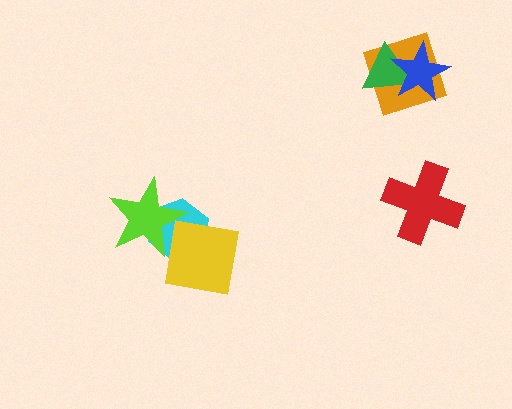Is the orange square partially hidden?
Yes, it is partially covered by another shape.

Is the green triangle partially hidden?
Yes, it is partially covered by another shape.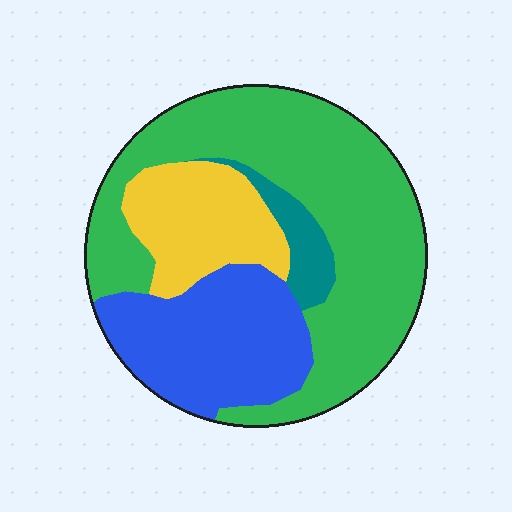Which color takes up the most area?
Green, at roughly 50%.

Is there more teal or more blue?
Blue.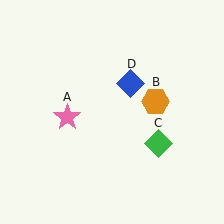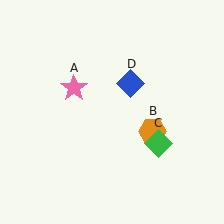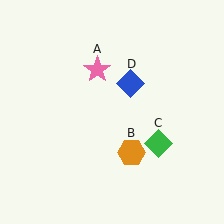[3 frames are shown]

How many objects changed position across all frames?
2 objects changed position: pink star (object A), orange hexagon (object B).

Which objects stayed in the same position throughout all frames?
Green diamond (object C) and blue diamond (object D) remained stationary.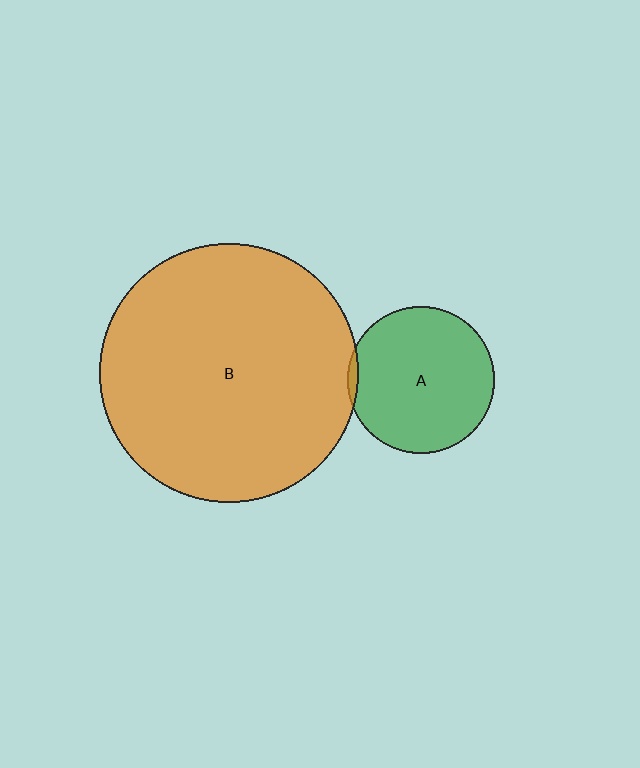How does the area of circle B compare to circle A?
Approximately 3.1 times.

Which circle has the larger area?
Circle B (orange).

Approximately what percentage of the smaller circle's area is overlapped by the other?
Approximately 5%.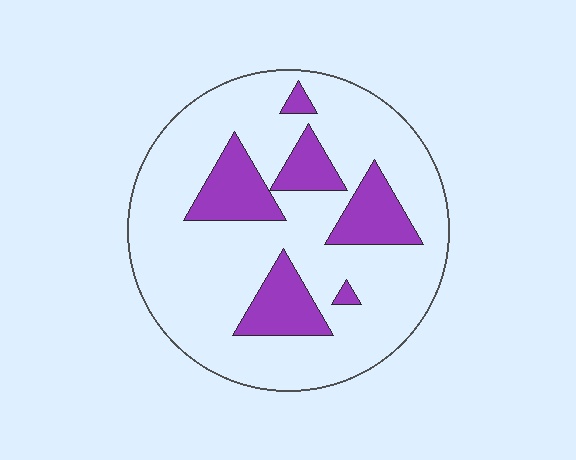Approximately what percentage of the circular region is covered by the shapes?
Approximately 20%.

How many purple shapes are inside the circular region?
6.